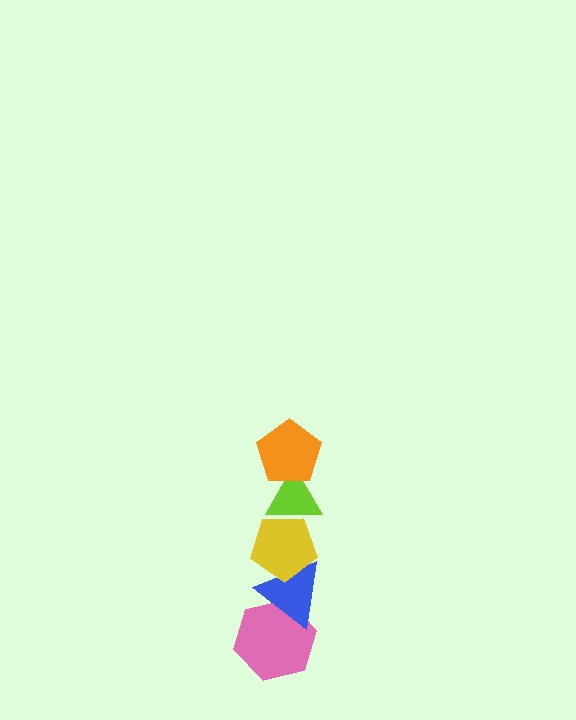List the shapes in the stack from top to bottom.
From top to bottom: the orange pentagon, the lime triangle, the yellow pentagon, the blue triangle, the pink hexagon.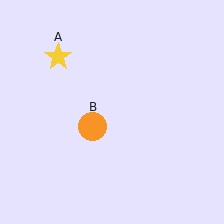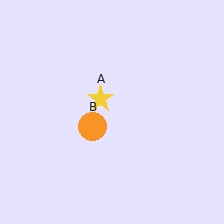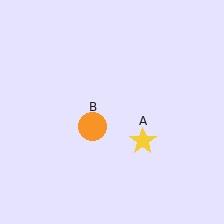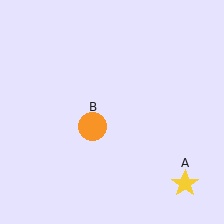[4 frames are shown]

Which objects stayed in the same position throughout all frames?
Orange circle (object B) remained stationary.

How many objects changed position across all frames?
1 object changed position: yellow star (object A).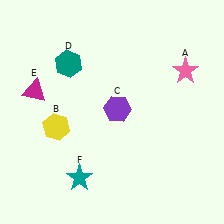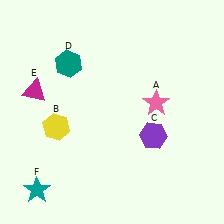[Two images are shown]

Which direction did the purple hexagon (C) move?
The purple hexagon (C) moved right.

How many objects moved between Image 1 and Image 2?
3 objects moved between the two images.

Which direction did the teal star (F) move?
The teal star (F) moved left.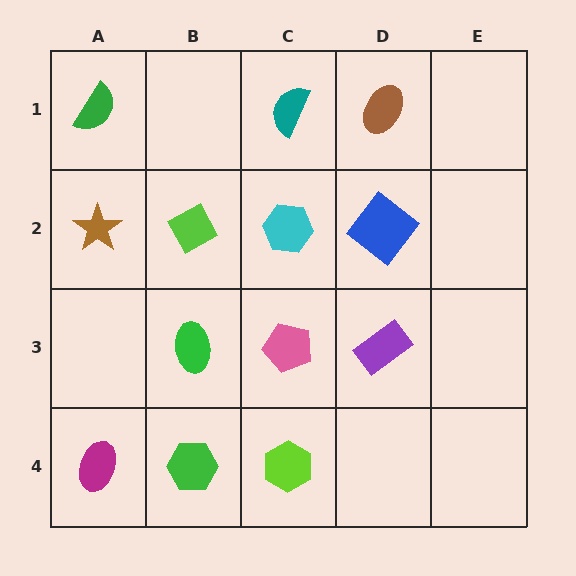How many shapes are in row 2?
4 shapes.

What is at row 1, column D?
A brown ellipse.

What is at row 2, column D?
A blue diamond.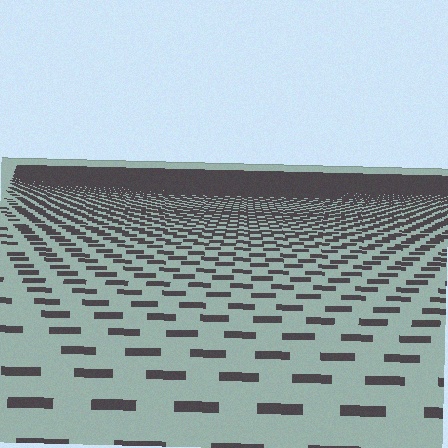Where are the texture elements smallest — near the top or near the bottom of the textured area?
Near the top.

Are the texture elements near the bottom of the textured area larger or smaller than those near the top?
Larger. Near the bottom, elements are closer to the viewer and appear at a bigger on-screen size.